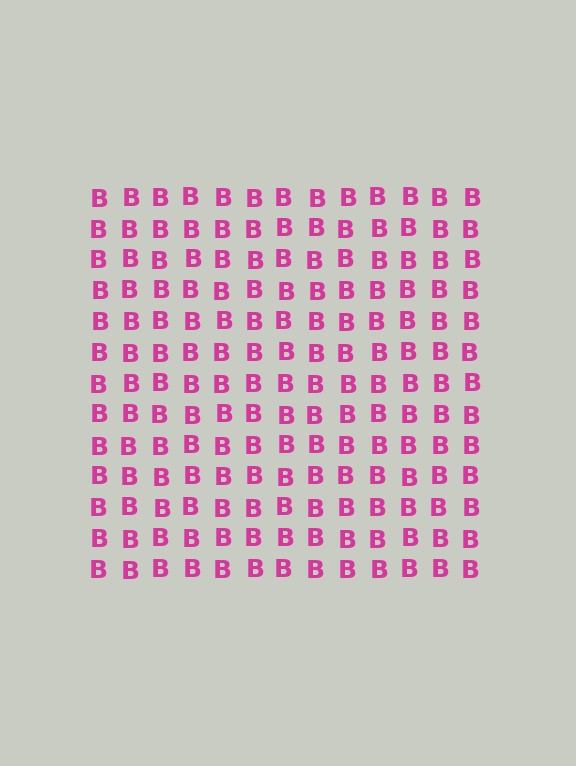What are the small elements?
The small elements are letter B's.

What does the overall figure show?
The overall figure shows a square.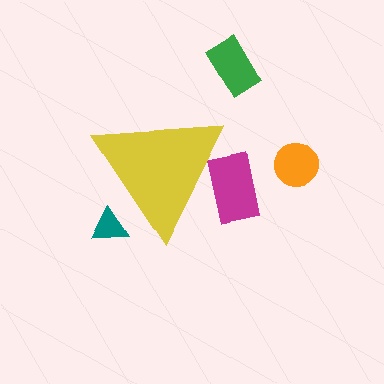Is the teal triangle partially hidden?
Yes, the teal triangle is partially hidden behind the yellow triangle.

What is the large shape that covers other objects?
A yellow triangle.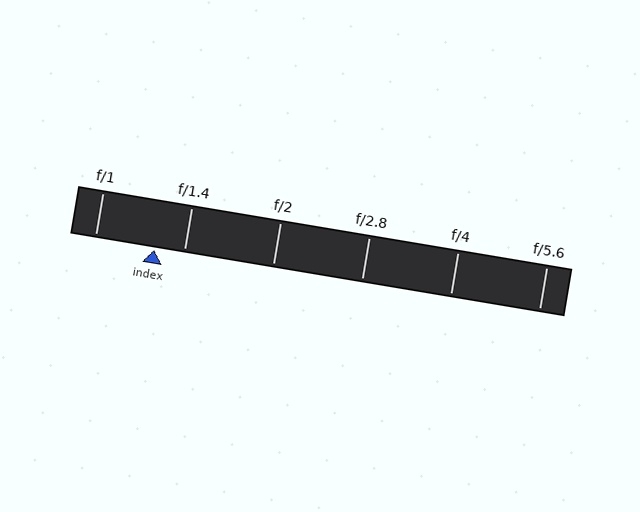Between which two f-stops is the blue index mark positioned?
The index mark is between f/1 and f/1.4.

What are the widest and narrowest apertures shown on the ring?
The widest aperture shown is f/1 and the narrowest is f/5.6.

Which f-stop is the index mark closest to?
The index mark is closest to f/1.4.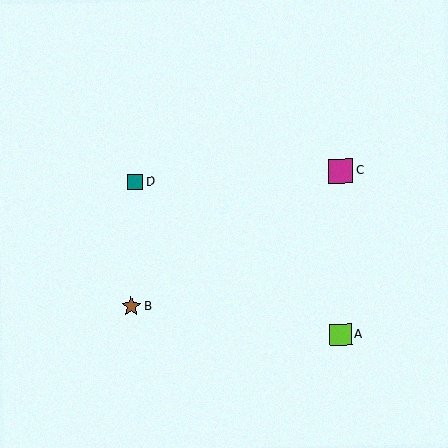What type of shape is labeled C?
Shape C is a magenta square.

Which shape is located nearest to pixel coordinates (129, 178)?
The teal square (labeled D) at (135, 182) is nearest to that location.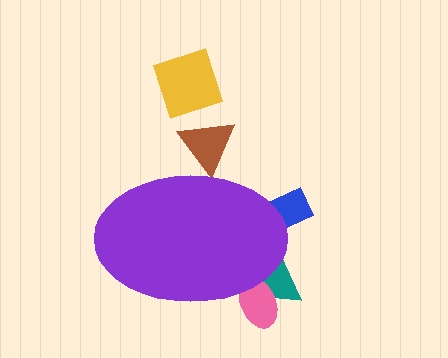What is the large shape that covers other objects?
A purple ellipse.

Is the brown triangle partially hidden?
Yes, the brown triangle is partially hidden behind the purple ellipse.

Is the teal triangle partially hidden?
Yes, the teal triangle is partially hidden behind the purple ellipse.